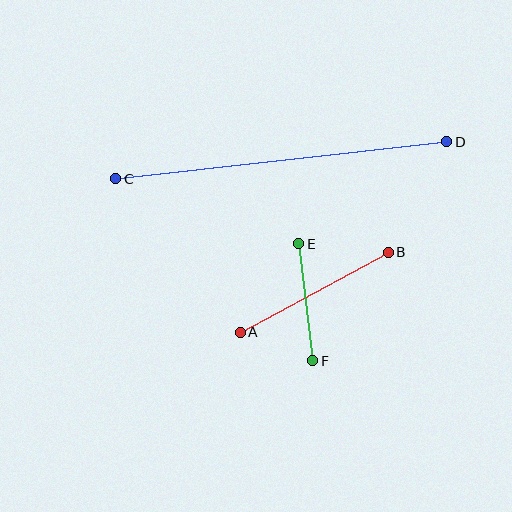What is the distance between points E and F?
The distance is approximately 118 pixels.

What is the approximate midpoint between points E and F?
The midpoint is at approximately (306, 302) pixels.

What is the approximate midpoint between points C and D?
The midpoint is at approximately (281, 160) pixels.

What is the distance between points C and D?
The distance is approximately 333 pixels.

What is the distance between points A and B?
The distance is approximately 168 pixels.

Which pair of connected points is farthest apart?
Points C and D are farthest apart.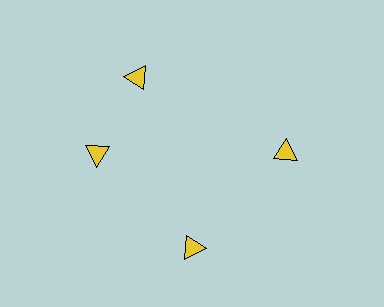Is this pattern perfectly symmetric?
No. The 4 yellow triangles are arranged in a ring, but one element near the 12 o'clock position is rotated out of alignment along the ring, breaking the 4-fold rotational symmetry.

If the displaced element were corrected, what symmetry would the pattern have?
It would have 4-fold rotational symmetry — the pattern would map onto itself every 90 degrees.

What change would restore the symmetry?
The symmetry would be restored by rotating it back into even spacing with its neighbors so that all 4 triangles sit at equal angles and equal distance from the center.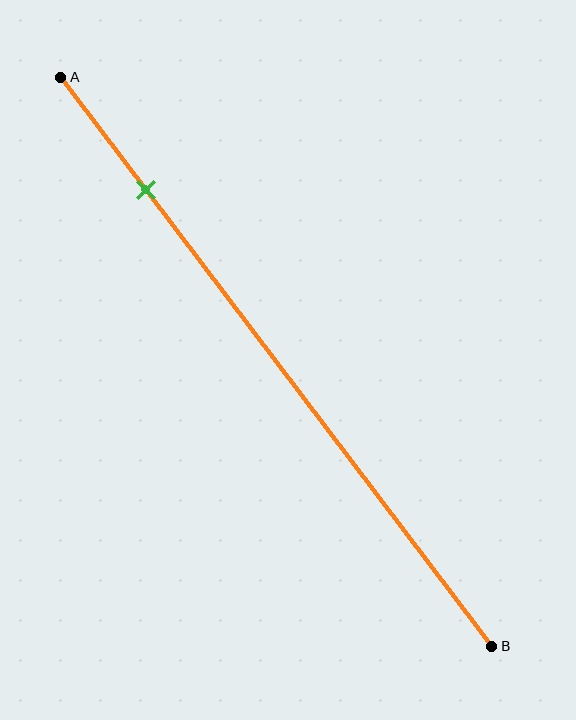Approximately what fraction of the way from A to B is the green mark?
The green mark is approximately 20% of the way from A to B.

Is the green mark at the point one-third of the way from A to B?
No, the mark is at about 20% from A, not at the 33% one-third point.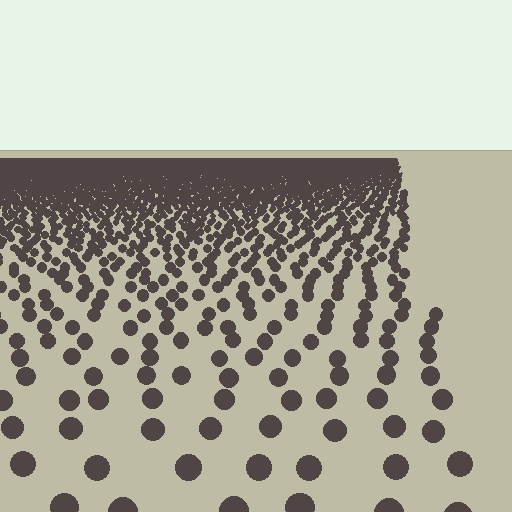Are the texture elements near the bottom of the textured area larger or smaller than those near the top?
Larger. Near the bottom, elements are closer to the viewer and appear at a bigger on-screen size.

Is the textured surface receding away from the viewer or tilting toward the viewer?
The surface is receding away from the viewer. Texture elements get smaller and denser toward the top.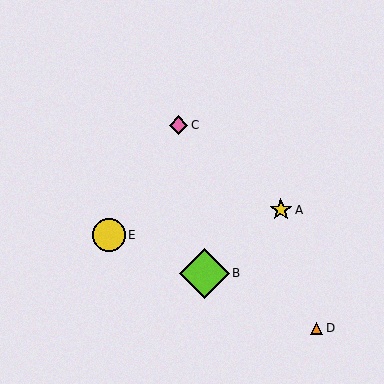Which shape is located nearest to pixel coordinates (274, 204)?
The yellow star (labeled A) at (281, 210) is nearest to that location.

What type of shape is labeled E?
Shape E is a yellow circle.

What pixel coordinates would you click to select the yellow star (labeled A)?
Click at (281, 210) to select the yellow star A.